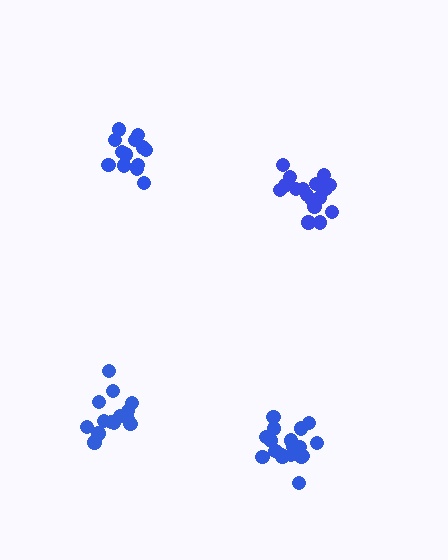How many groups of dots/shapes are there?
There are 4 groups.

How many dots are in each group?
Group 1: 13 dots, Group 2: 18 dots, Group 3: 18 dots, Group 4: 14 dots (63 total).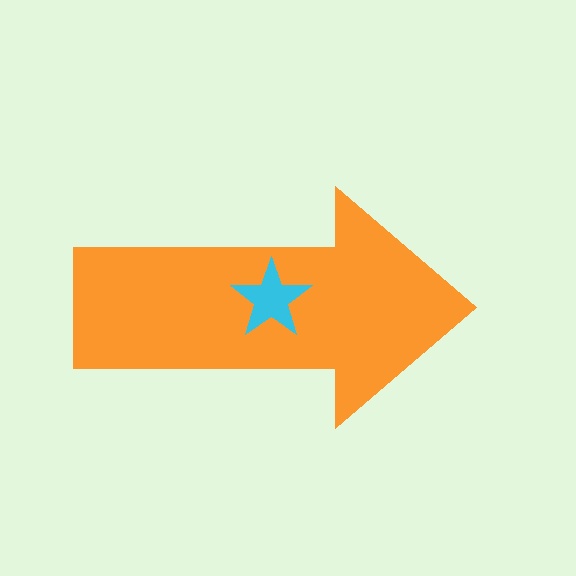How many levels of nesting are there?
2.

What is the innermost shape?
The cyan star.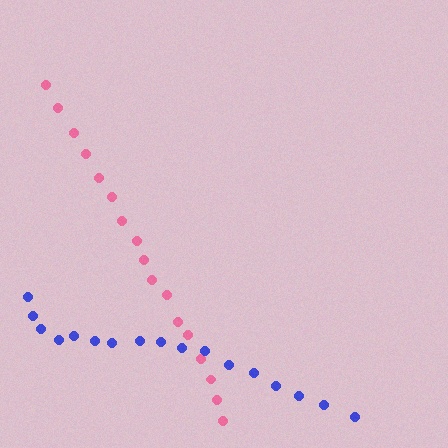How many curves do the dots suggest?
There are 2 distinct paths.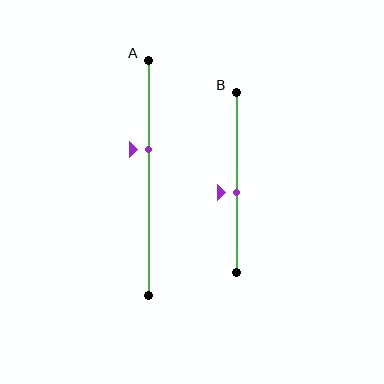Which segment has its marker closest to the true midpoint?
Segment B has its marker closest to the true midpoint.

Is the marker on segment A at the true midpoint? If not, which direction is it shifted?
No, the marker on segment A is shifted upward by about 12% of the segment length.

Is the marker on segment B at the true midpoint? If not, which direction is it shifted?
No, the marker on segment B is shifted downward by about 5% of the segment length.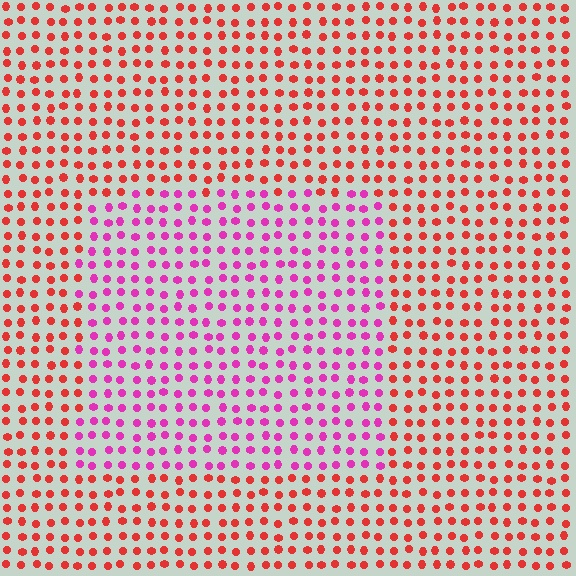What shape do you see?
I see a rectangle.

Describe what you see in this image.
The image is filled with small red elements in a uniform arrangement. A rectangle-shaped region is visible where the elements are tinted to a slightly different hue, forming a subtle color boundary.